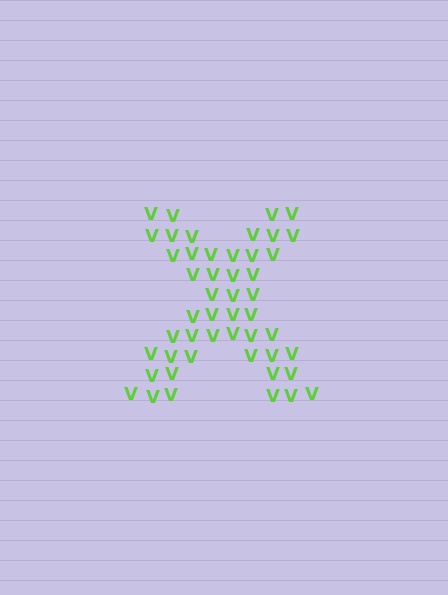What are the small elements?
The small elements are letter V's.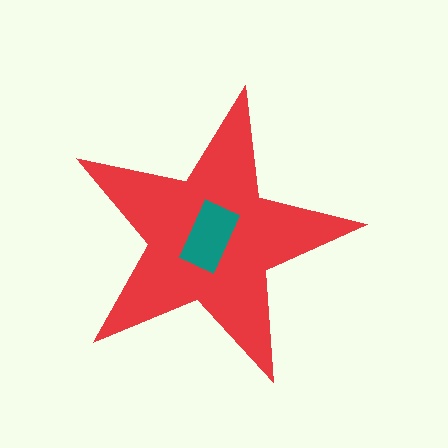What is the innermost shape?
The teal rectangle.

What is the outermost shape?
The red star.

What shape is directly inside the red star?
The teal rectangle.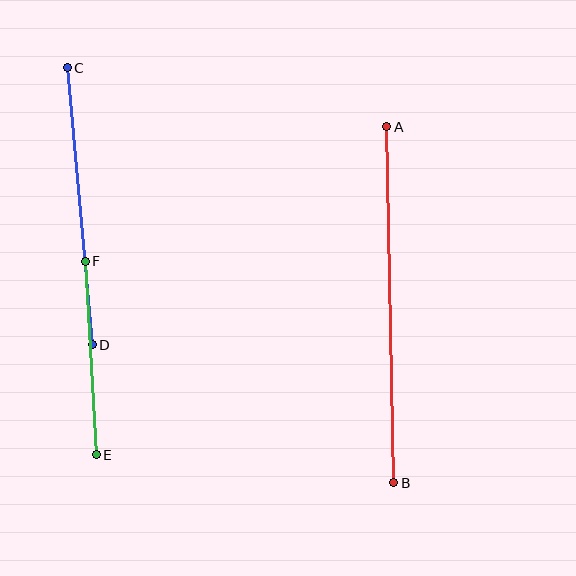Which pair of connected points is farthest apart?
Points A and B are farthest apart.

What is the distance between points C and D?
The distance is approximately 278 pixels.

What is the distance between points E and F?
The distance is approximately 194 pixels.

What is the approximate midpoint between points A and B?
The midpoint is at approximately (390, 305) pixels.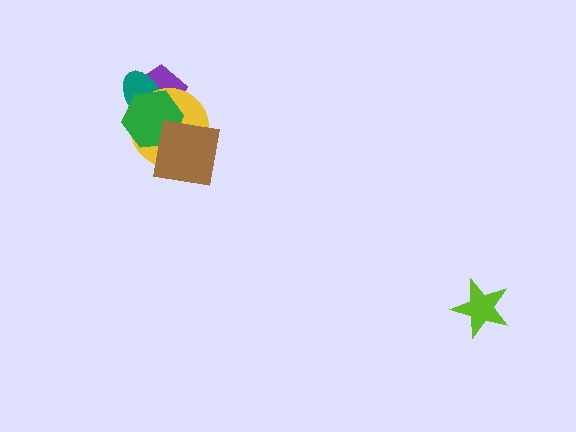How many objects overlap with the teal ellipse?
3 objects overlap with the teal ellipse.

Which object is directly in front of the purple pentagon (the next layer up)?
The teal ellipse is directly in front of the purple pentagon.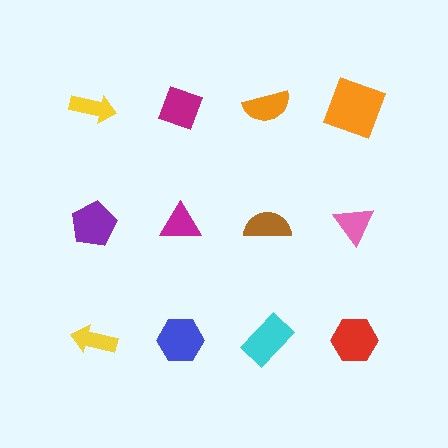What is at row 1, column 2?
A magenta diamond.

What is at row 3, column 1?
A yellow arrow.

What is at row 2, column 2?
A magenta triangle.